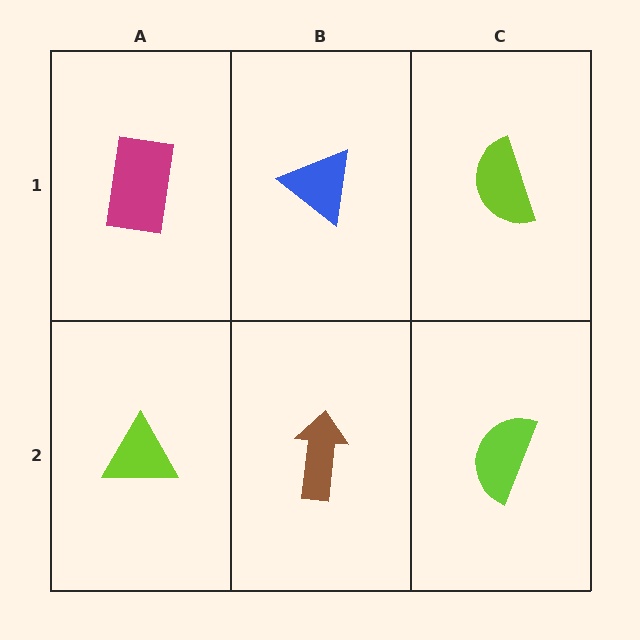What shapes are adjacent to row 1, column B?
A brown arrow (row 2, column B), a magenta rectangle (row 1, column A), a lime semicircle (row 1, column C).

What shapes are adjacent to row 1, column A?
A lime triangle (row 2, column A), a blue triangle (row 1, column B).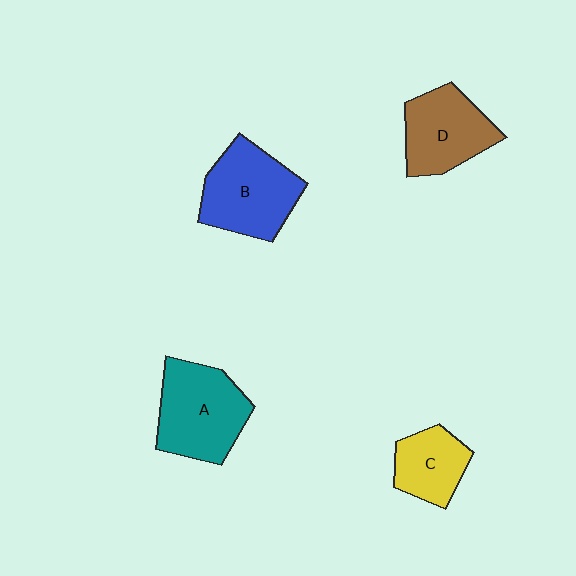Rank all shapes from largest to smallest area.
From largest to smallest: A (teal), B (blue), D (brown), C (yellow).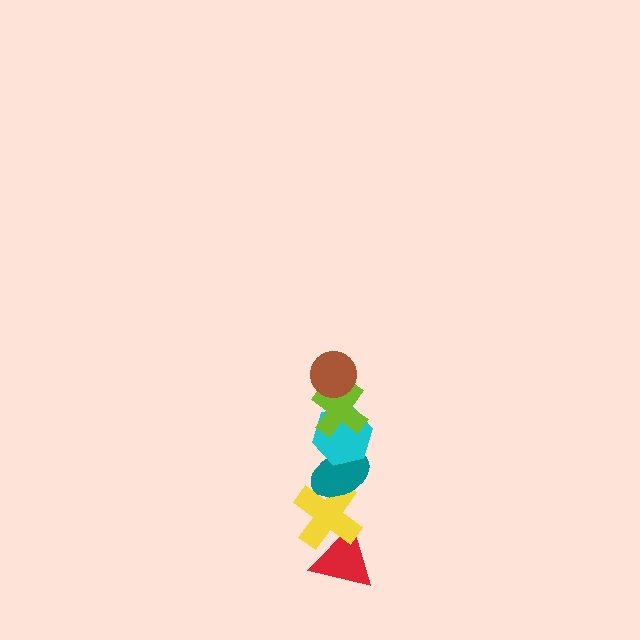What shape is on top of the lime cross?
The brown circle is on top of the lime cross.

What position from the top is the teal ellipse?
The teal ellipse is 4th from the top.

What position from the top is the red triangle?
The red triangle is 6th from the top.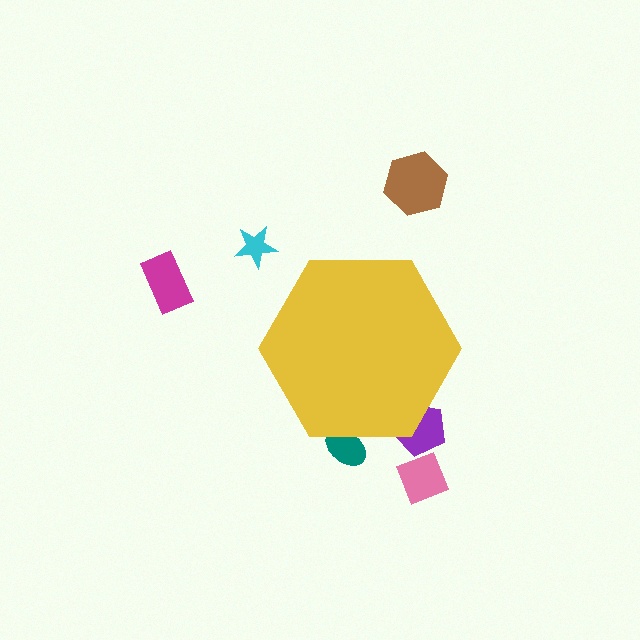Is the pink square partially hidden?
No, the pink square is fully visible.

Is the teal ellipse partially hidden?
Yes, the teal ellipse is partially hidden behind the yellow hexagon.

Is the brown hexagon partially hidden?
No, the brown hexagon is fully visible.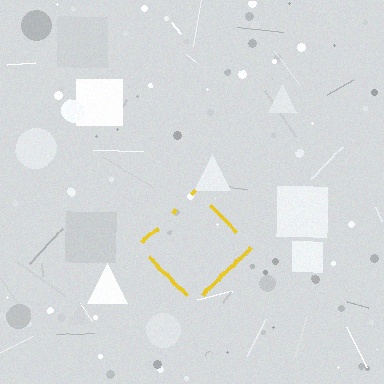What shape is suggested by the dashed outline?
The dashed outline suggests a diamond.